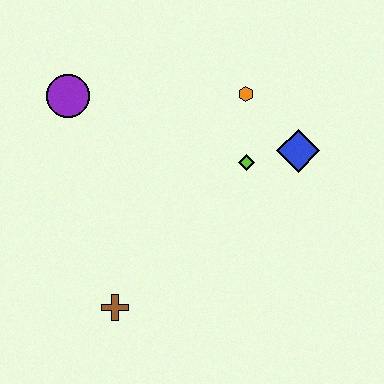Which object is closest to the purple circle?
The orange hexagon is closest to the purple circle.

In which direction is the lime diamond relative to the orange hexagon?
The lime diamond is below the orange hexagon.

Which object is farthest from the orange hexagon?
The brown cross is farthest from the orange hexagon.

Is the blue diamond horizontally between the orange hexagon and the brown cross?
No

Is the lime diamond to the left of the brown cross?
No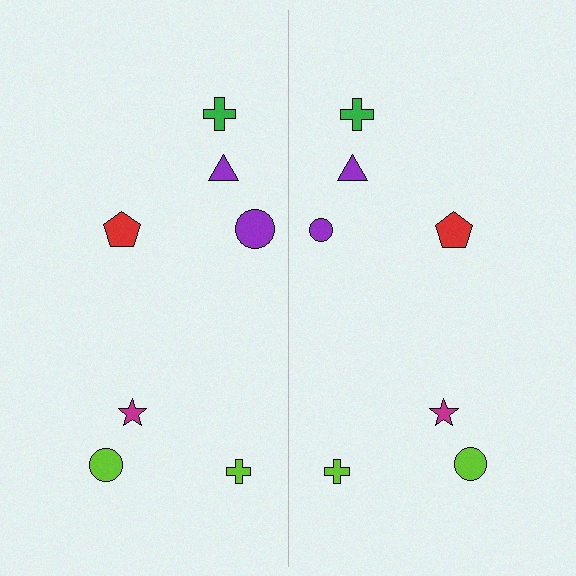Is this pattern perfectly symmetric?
No, the pattern is not perfectly symmetric. The purple circle on the right side has a different size than its mirror counterpart.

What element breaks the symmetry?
The purple circle on the right side has a different size than its mirror counterpart.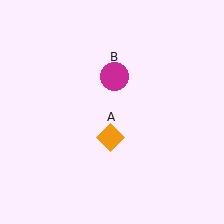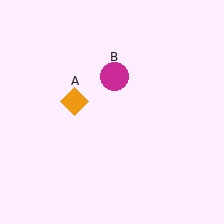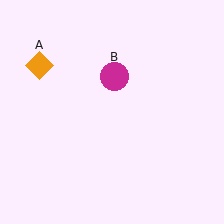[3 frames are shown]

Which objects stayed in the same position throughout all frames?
Magenta circle (object B) remained stationary.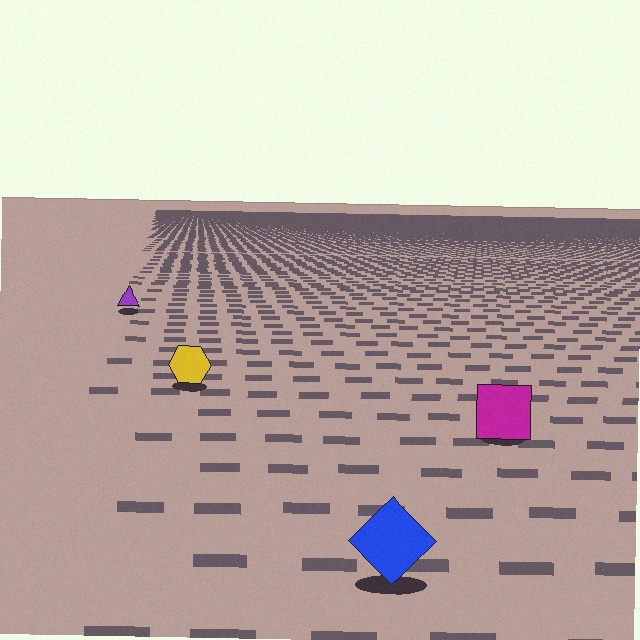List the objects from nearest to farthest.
From nearest to farthest: the blue diamond, the magenta square, the yellow hexagon, the purple triangle.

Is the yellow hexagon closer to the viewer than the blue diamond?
No. The blue diamond is closer — you can tell from the texture gradient: the ground texture is coarser near it.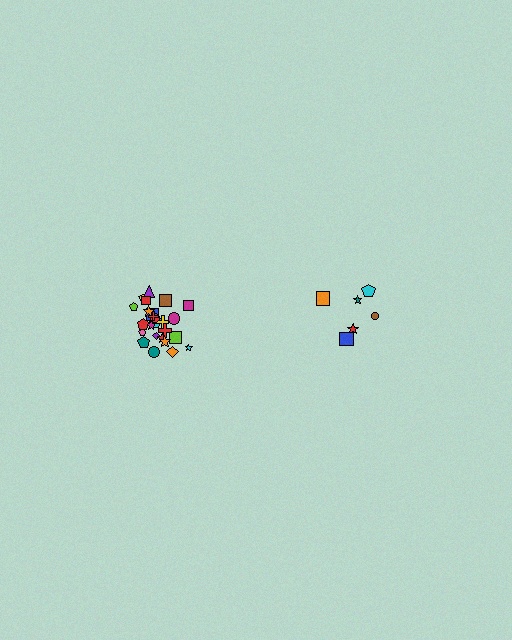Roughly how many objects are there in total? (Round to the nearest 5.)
Roughly 30 objects in total.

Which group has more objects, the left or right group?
The left group.